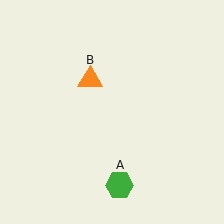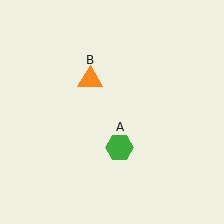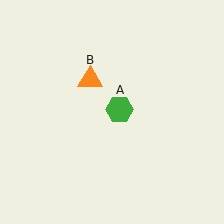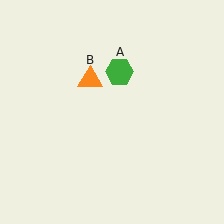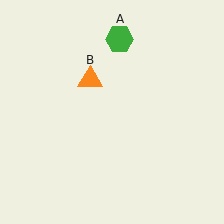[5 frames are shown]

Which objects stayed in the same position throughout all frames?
Orange triangle (object B) remained stationary.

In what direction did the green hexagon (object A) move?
The green hexagon (object A) moved up.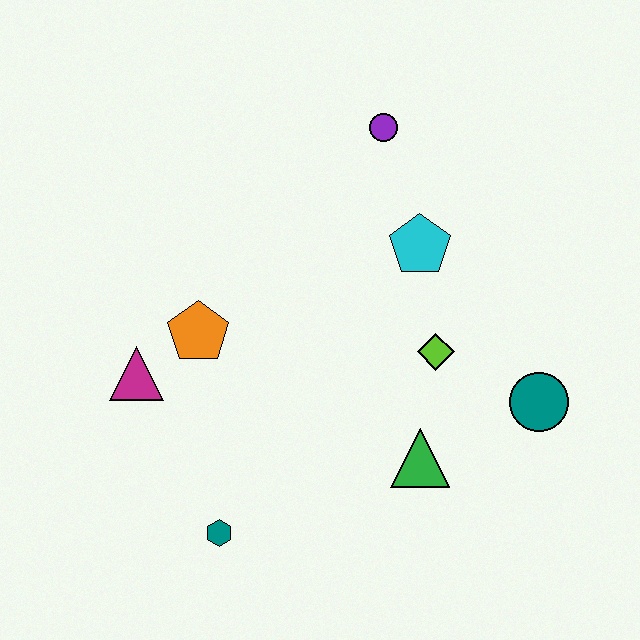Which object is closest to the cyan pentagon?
The lime diamond is closest to the cyan pentagon.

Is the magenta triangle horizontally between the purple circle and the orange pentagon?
No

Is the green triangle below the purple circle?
Yes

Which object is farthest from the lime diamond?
The magenta triangle is farthest from the lime diamond.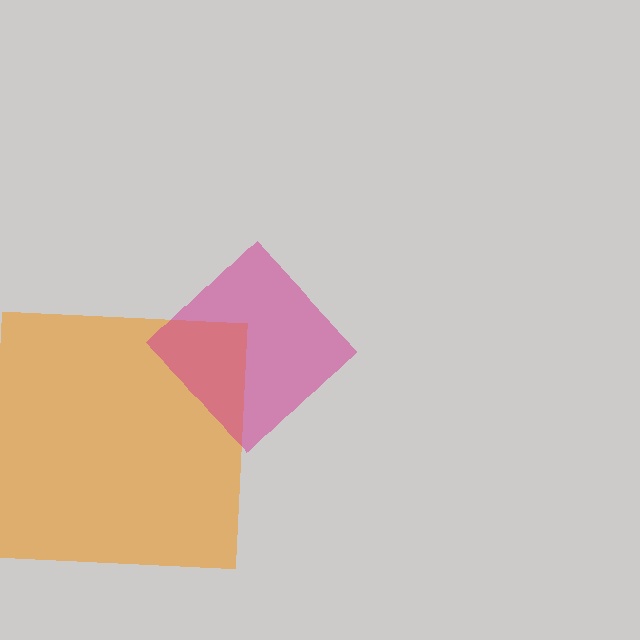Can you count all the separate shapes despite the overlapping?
Yes, there are 2 separate shapes.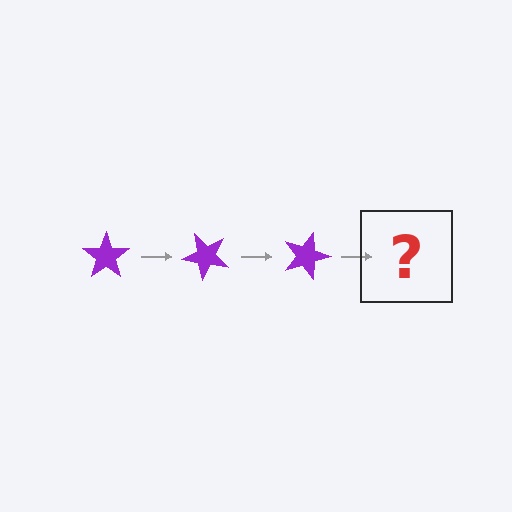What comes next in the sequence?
The next element should be a purple star rotated 135 degrees.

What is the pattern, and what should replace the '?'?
The pattern is that the star rotates 45 degrees each step. The '?' should be a purple star rotated 135 degrees.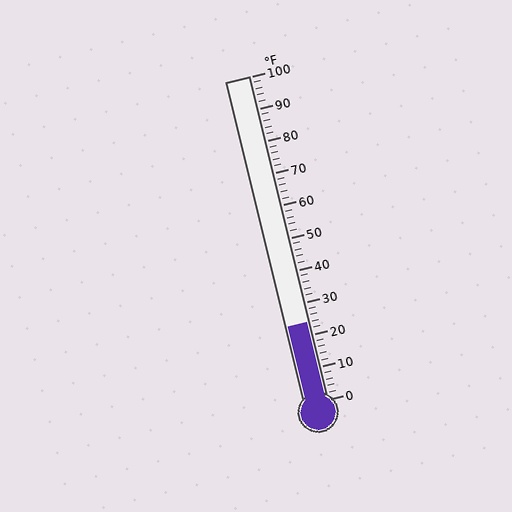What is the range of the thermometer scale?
The thermometer scale ranges from 0°F to 100°F.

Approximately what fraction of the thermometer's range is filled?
The thermometer is filled to approximately 25% of its range.